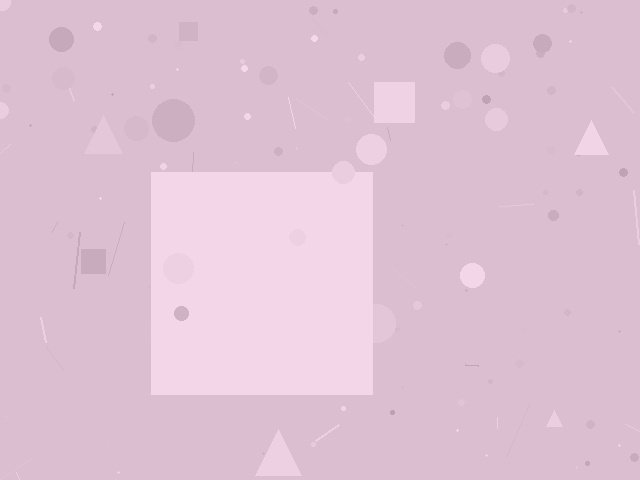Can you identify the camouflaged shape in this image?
The camouflaged shape is a square.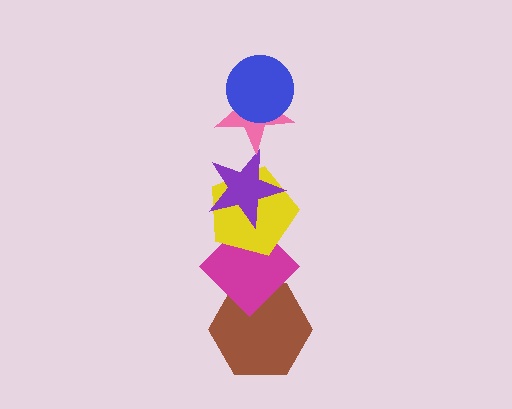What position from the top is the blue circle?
The blue circle is 1st from the top.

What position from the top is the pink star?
The pink star is 2nd from the top.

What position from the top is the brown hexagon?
The brown hexagon is 6th from the top.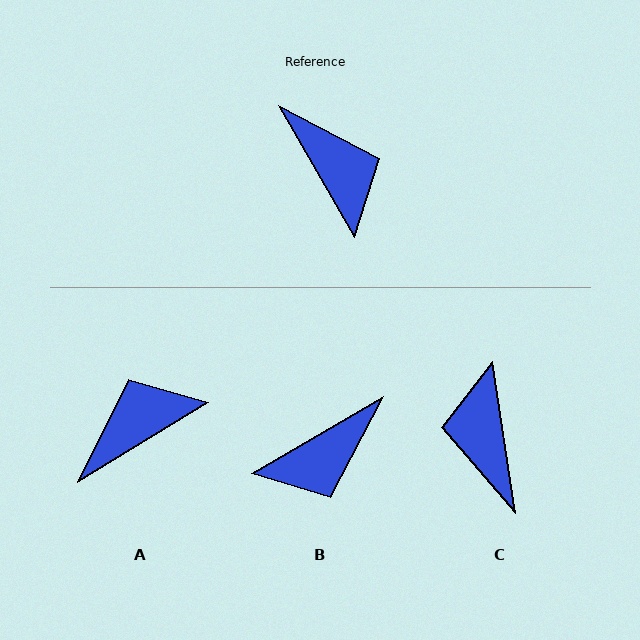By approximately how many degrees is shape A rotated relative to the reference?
Approximately 91 degrees counter-clockwise.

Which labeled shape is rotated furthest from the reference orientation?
C, about 159 degrees away.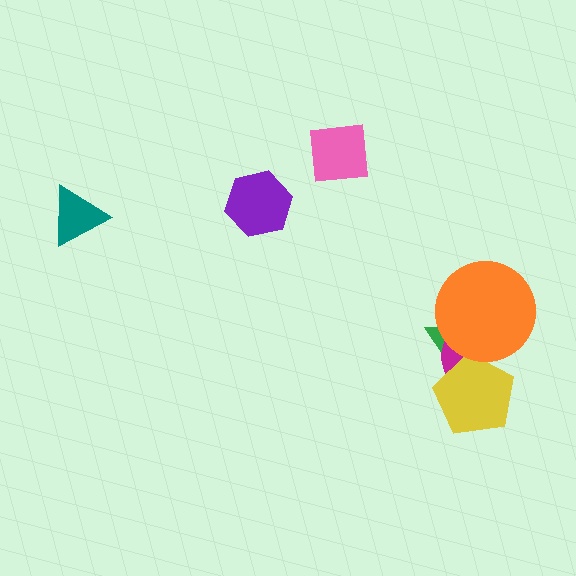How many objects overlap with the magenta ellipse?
3 objects overlap with the magenta ellipse.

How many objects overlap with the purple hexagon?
0 objects overlap with the purple hexagon.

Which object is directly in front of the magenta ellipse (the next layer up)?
The yellow pentagon is directly in front of the magenta ellipse.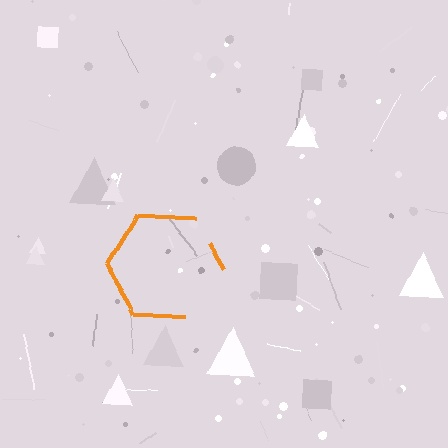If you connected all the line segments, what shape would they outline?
They would outline a hexagon.